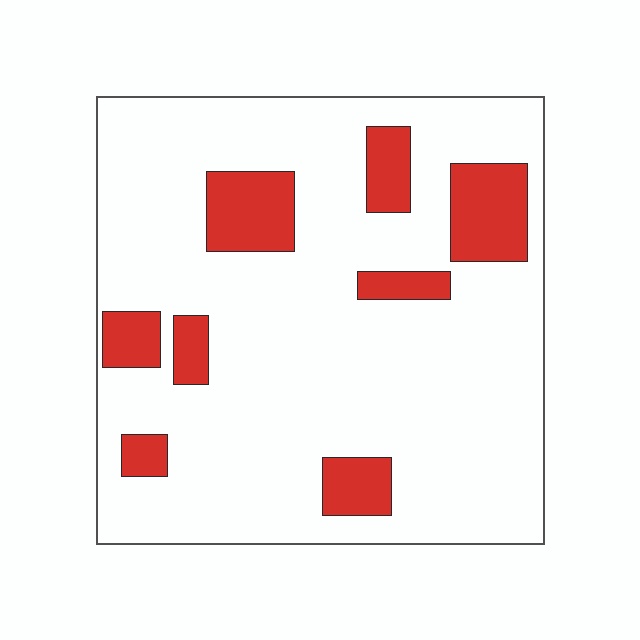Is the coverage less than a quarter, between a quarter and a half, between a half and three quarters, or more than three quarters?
Less than a quarter.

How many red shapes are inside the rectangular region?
8.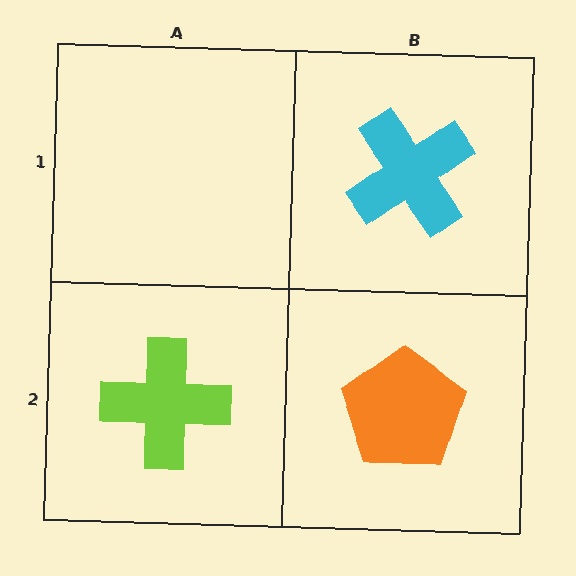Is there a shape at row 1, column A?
No, that cell is empty.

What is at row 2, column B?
An orange pentagon.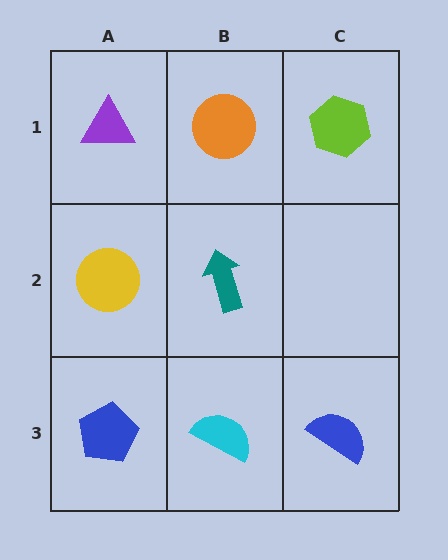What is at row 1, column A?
A purple triangle.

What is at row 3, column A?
A blue pentagon.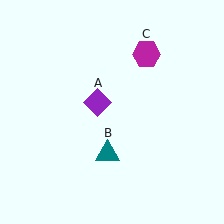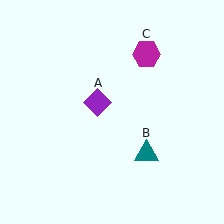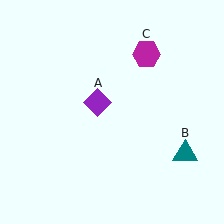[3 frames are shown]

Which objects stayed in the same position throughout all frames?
Purple diamond (object A) and magenta hexagon (object C) remained stationary.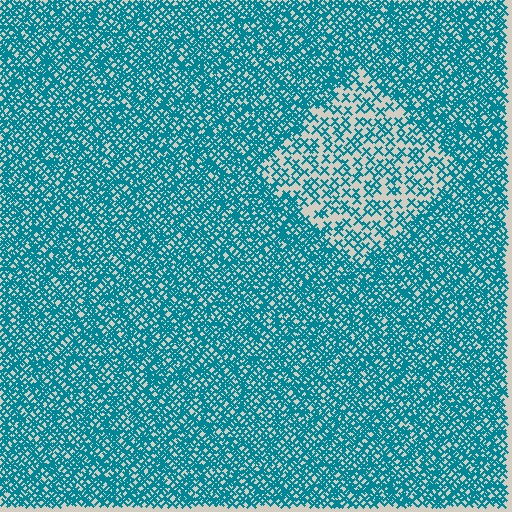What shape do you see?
I see a diamond.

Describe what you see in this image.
The image contains small teal elements arranged at two different densities. A diamond-shaped region is visible where the elements are less densely packed than the surrounding area.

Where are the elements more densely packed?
The elements are more densely packed outside the diamond boundary.